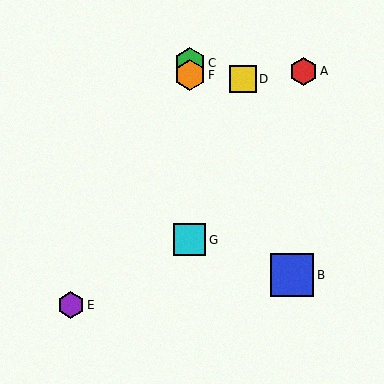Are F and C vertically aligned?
Yes, both are at x≈190.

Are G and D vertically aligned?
No, G is at x≈190 and D is at x≈243.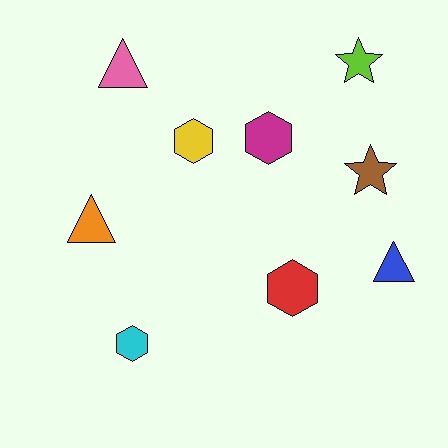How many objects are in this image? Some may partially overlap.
There are 9 objects.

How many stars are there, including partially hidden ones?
There are 2 stars.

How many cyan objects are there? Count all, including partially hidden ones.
There is 1 cyan object.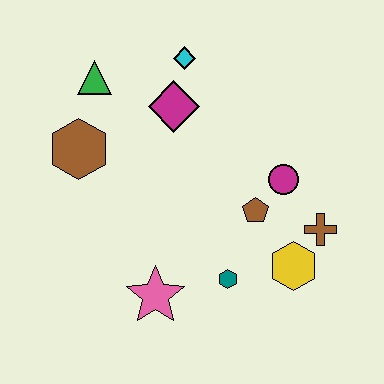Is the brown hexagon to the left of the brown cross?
Yes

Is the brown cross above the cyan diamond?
No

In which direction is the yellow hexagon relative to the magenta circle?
The yellow hexagon is below the magenta circle.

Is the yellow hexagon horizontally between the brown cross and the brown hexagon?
Yes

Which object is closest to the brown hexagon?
The green triangle is closest to the brown hexagon.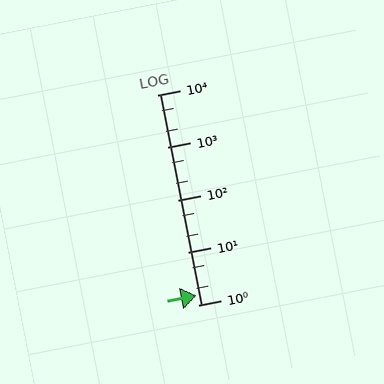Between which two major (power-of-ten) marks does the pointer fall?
The pointer is between 1 and 10.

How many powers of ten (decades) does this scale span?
The scale spans 4 decades, from 1 to 10000.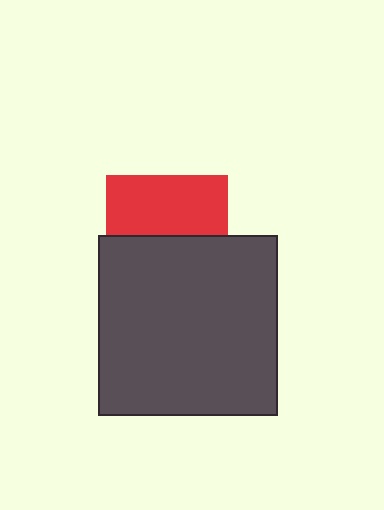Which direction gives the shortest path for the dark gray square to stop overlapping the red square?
Moving down gives the shortest separation.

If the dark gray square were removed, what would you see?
You would see the complete red square.